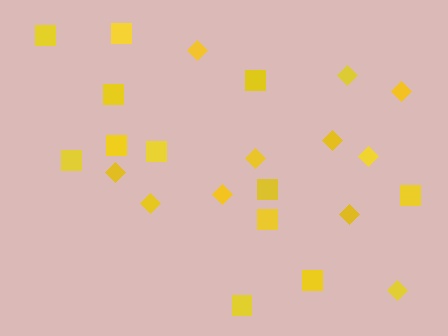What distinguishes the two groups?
There are 2 groups: one group of diamonds (11) and one group of squares (12).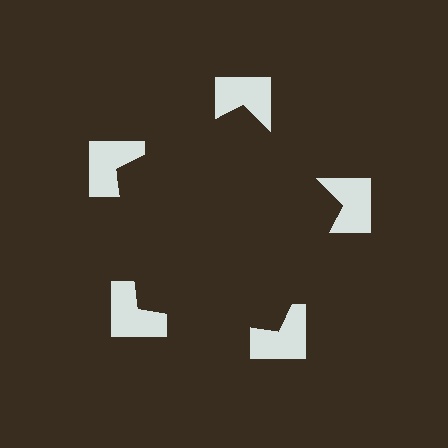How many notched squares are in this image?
There are 5 — one at each vertex of the illusory pentagon.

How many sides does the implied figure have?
5 sides.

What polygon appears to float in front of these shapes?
An illusory pentagon — its edges are inferred from the aligned wedge cuts in the notched squares, not physically drawn.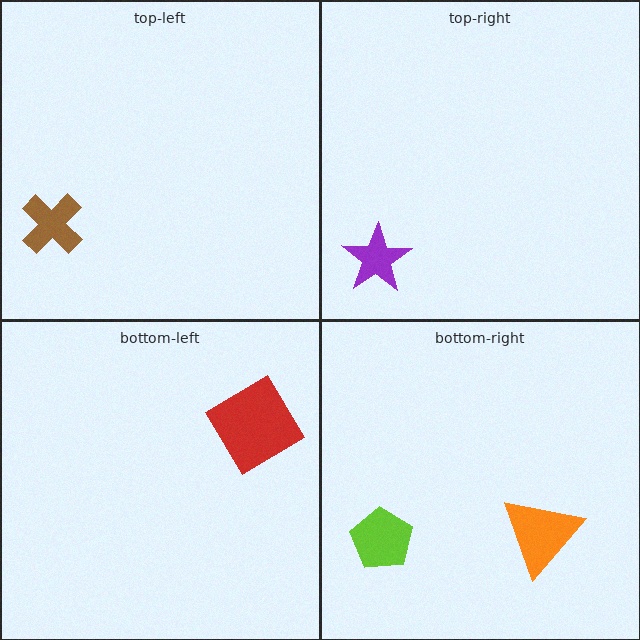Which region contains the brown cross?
The top-left region.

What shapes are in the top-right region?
The purple star.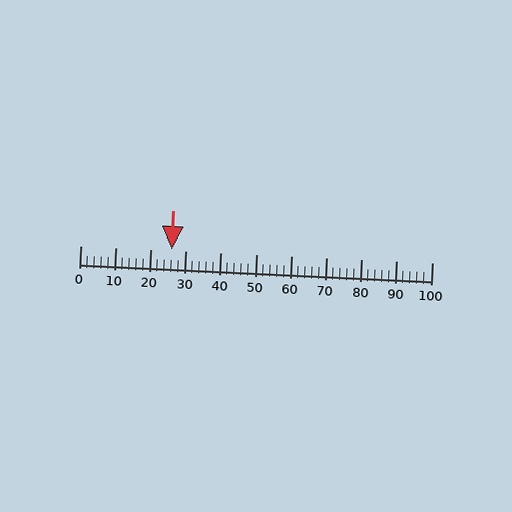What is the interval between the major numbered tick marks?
The major tick marks are spaced 10 units apart.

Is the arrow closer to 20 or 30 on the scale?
The arrow is closer to 30.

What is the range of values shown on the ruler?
The ruler shows values from 0 to 100.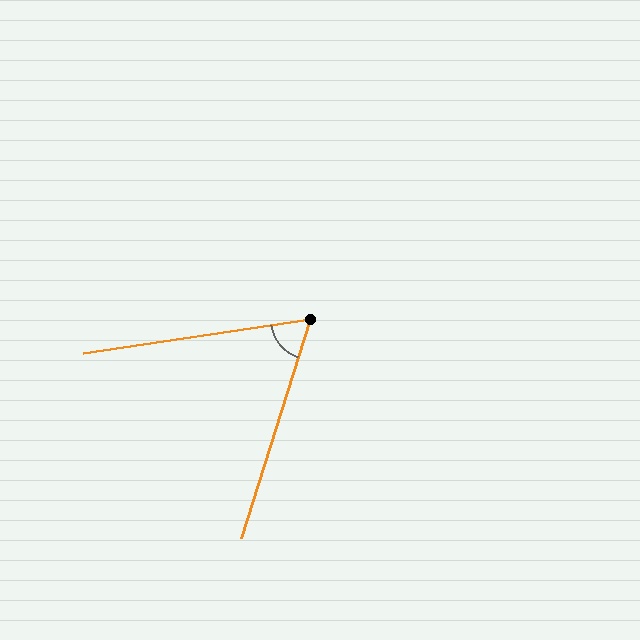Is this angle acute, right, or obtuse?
It is acute.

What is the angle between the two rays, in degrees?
Approximately 64 degrees.